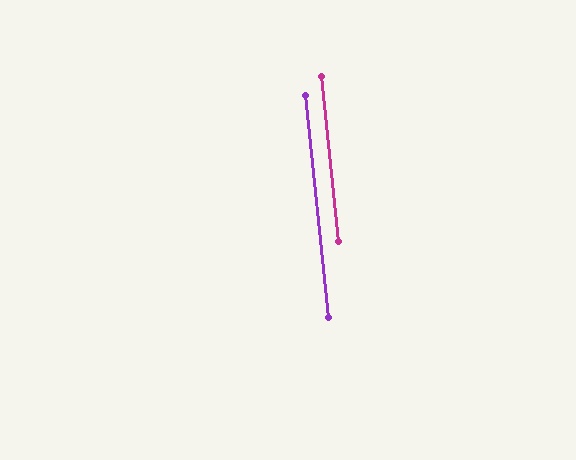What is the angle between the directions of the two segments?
Approximately 0 degrees.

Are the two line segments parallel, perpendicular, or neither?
Parallel — their directions differ by only 0.1°.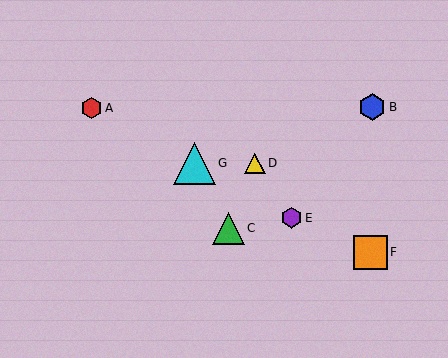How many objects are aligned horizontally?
2 objects (D, G) are aligned horizontally.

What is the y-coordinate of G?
Object G is at y≈163.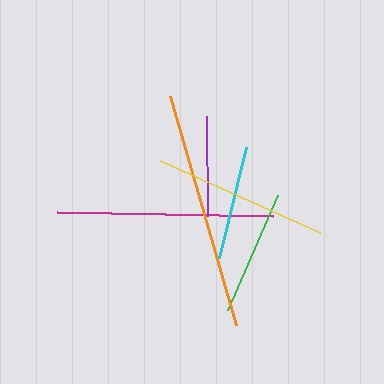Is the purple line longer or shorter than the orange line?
The orange line is longer than the purple line.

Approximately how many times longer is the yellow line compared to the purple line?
The yellow line is approximately 1.8 times the length of the purple line.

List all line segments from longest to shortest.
From longest to shortest: orange, magenta, yellow, green, cyan, purple.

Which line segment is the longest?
The orange line is the longest at approximately 238 pixels.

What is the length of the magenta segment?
The magenta segment is approximately 215 pixels long.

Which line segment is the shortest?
The purple line is the shortest at approximately 100 pixels.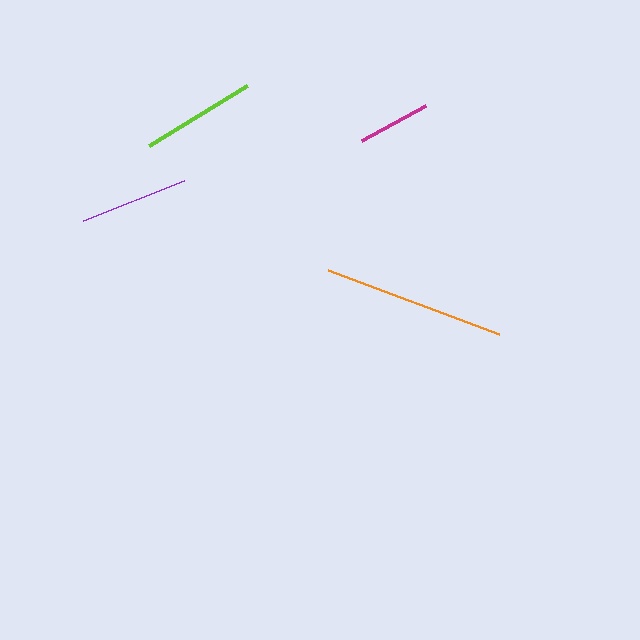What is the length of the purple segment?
The purple segment is approximately 108 pixels long.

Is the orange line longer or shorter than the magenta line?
The orange line is longer than the magenta line.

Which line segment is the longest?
The orange line is the longest at approximately 183 pixels.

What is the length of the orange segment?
The orange segment is approximately 183 pixels long.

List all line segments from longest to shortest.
From longest to shortest: orange, lime, purple, magenta.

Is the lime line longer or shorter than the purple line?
The lime line is longer than the purple line.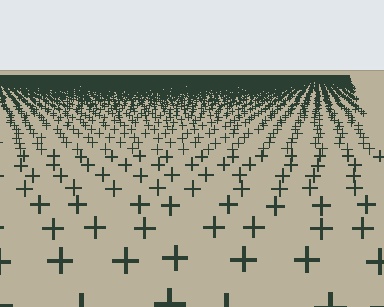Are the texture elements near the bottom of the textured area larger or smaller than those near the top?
Larger. Near the bottom, elements are closer to the viewer and appear at a bigger on-screen size.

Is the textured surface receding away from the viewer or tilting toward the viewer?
The surface is receding away from the viewer. Texture elements get smaller and denser toward the top.